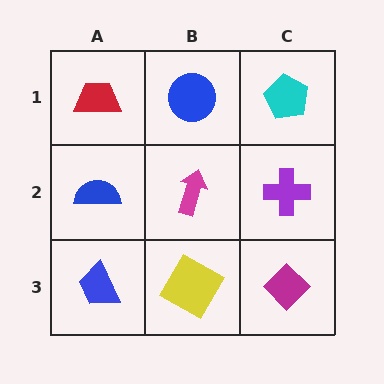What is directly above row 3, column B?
A magenta arrow.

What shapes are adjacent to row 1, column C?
A purple cross (row 2, column C), a blue circle (row 1, column B).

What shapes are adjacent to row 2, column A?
A red trapezoid (row 1, column A), a blue trapezoid (row 3, column A), a magenta arrow (row 2, column B).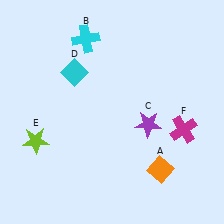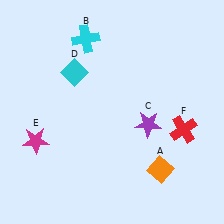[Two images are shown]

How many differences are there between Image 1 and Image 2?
There are 2 differences between the two images.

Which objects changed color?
E changed from lime to magenta. F changed from magenta to red.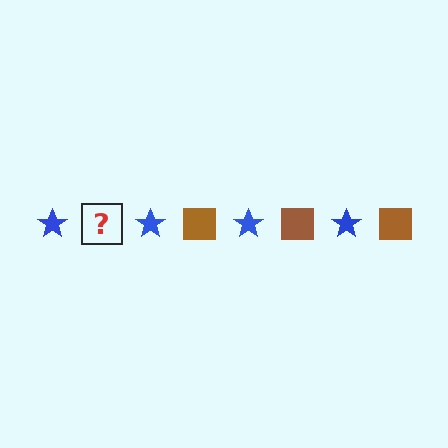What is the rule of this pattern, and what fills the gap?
The rule is that the pattern alternates between blue star and brown square. The gap should be filled with a brown square.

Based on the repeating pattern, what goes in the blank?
The blank should be a brown square.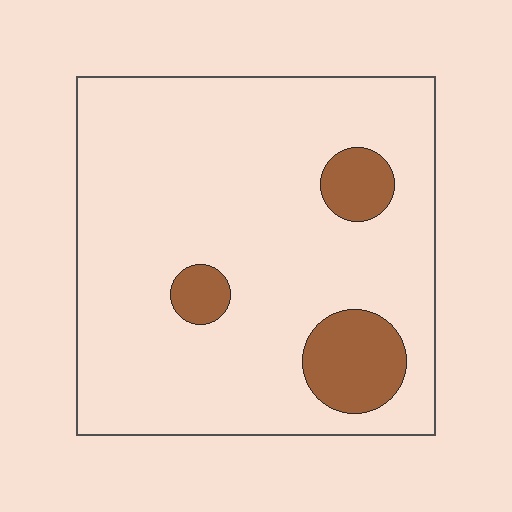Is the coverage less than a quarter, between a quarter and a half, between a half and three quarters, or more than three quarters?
Less than a quarter.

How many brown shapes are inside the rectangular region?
3.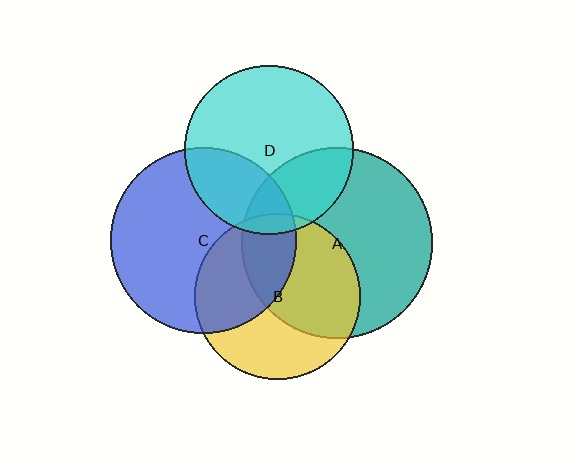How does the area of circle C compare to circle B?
Approximately 1.2 times.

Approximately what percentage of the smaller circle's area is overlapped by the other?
Approximately 40%.